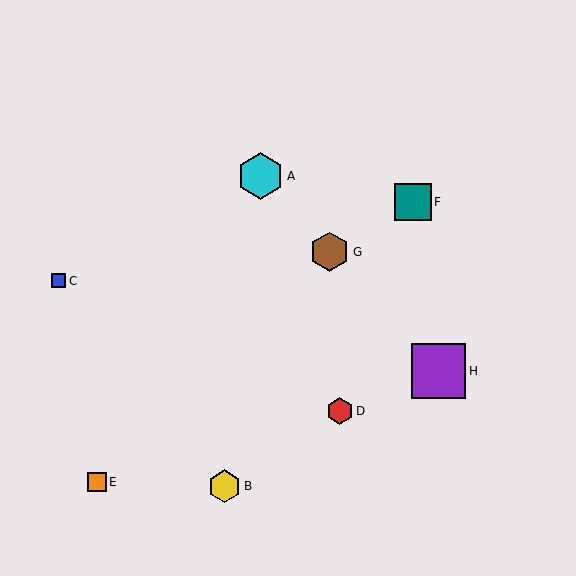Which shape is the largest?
The purple square (labeled H) is the largest.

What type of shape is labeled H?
Shape H is a purple square.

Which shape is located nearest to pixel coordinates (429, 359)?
The purple square (labeled H) at (439, 371) is nearest to that location.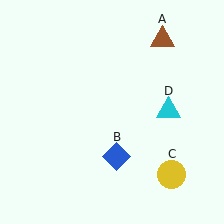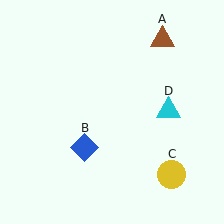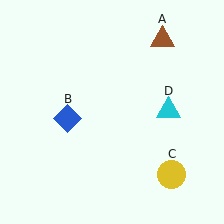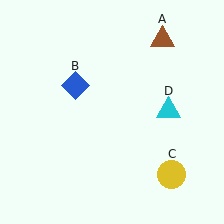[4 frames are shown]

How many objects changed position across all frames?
1 object changed position: blue diamond (object B).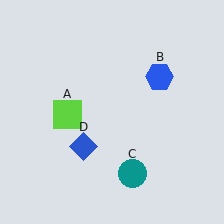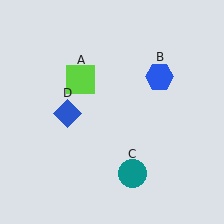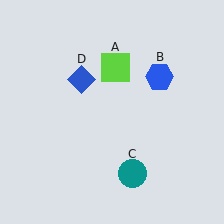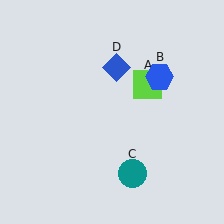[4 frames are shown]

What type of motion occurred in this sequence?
The lime square (object A), blue diamond (object D) rotated clockwise around the center of the scene.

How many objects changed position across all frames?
2 objects changed position: lime square (object A), blue diamond (object D).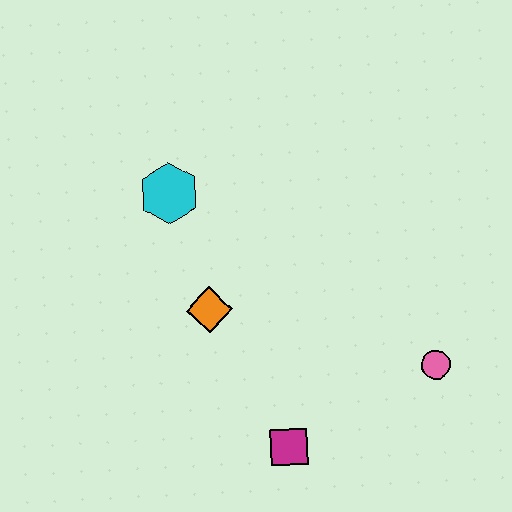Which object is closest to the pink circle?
The magenta square is closest to the pink circle.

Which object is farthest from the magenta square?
The cyan hexagon is farthest from the magenta square.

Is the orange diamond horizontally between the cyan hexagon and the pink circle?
Yes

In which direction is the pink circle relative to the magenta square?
The pink circle is to the right of the magenta square.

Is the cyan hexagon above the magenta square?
Yes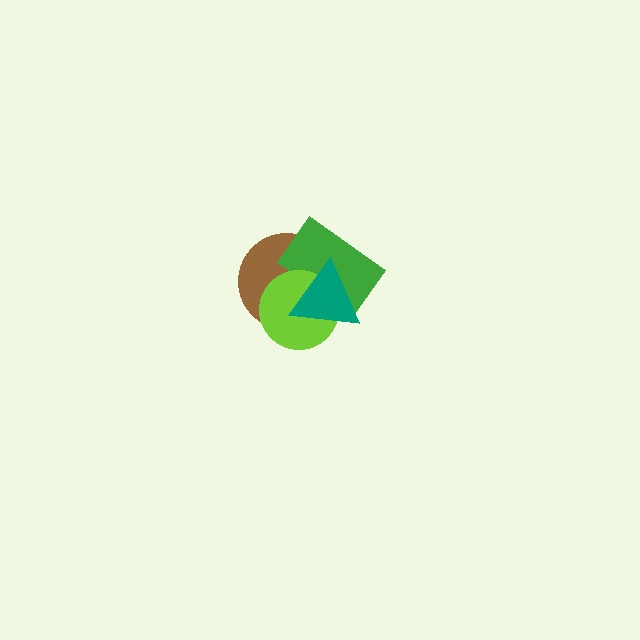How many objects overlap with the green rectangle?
3 objects overlap with the green rectangle.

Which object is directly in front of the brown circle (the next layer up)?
The green rectangle is directly in front of the brown circle.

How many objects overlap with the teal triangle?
3 objects overlap with the teal triangle.